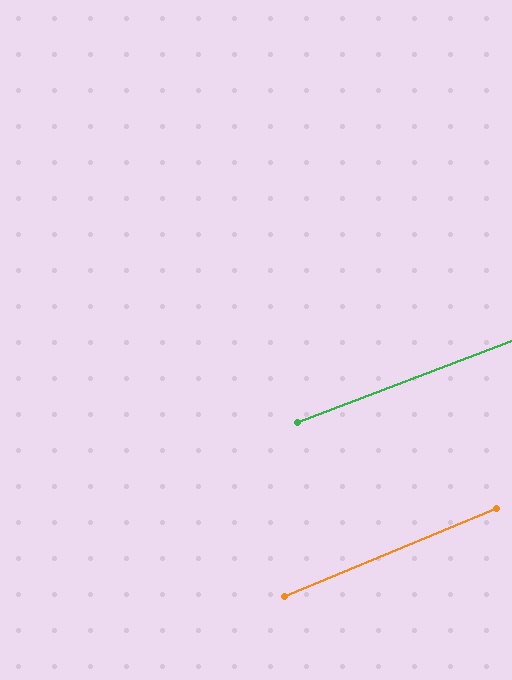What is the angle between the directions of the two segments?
Approximately 2 degrees.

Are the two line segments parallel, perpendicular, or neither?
Parallel — their directions differ by only 1.9°.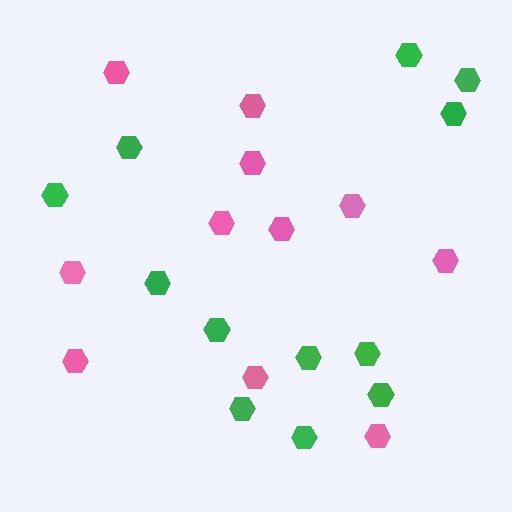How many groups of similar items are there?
There are 2 groups: one group of pink hexagons (11) and one group of green hexagons (12).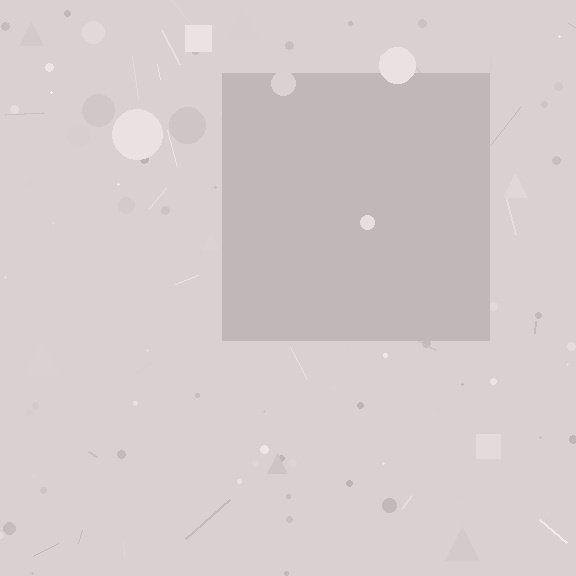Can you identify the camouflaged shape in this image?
The camouflaged shape is a square.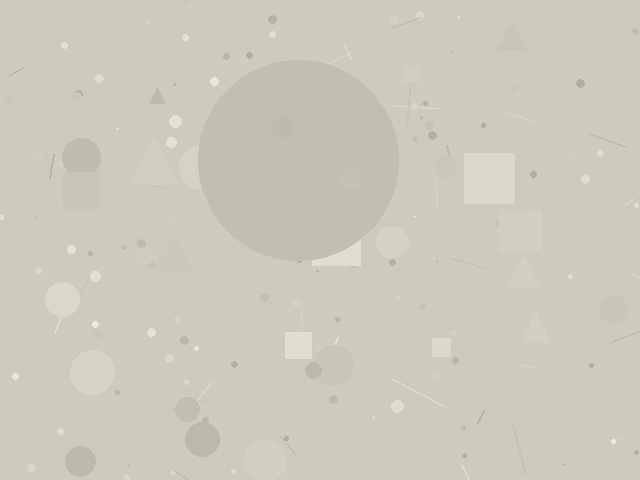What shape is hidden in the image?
A circle is hidden in the image.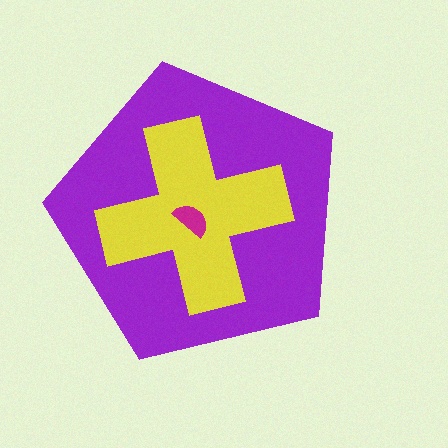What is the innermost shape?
The magenta semicircle.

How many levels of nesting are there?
3.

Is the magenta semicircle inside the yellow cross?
Yes.